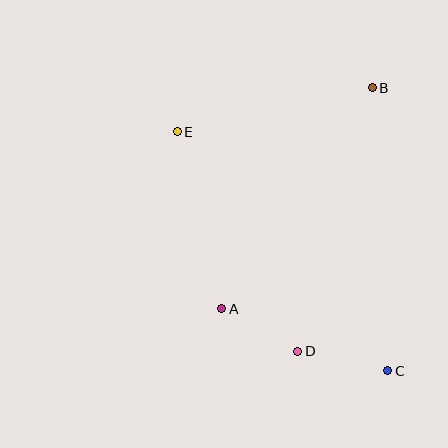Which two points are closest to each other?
Points A and D are closest to each other.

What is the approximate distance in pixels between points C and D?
The distance between C and D is approximately 92 pixels.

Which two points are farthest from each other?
Points C and E are farthest from each other.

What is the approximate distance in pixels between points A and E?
The distance between A and E is approximately 182 pixels.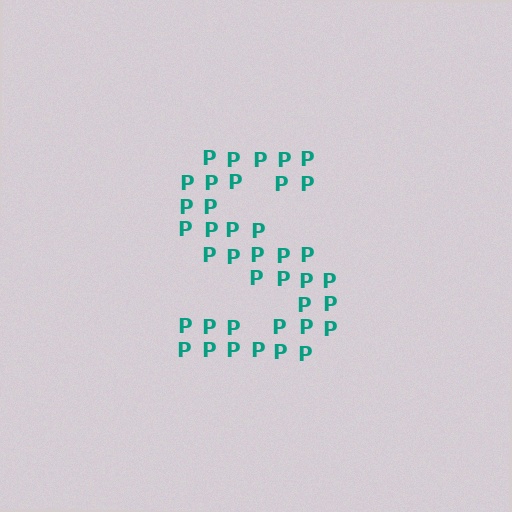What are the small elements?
The small elements are letter P's.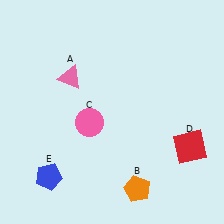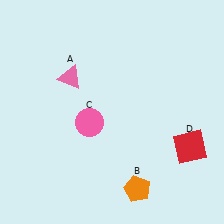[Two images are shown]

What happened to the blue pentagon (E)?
The blue pentagon (E) was removed in Image 2. It was in the bottom-left area of Image 1.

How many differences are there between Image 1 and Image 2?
There is 1 difference between the two images.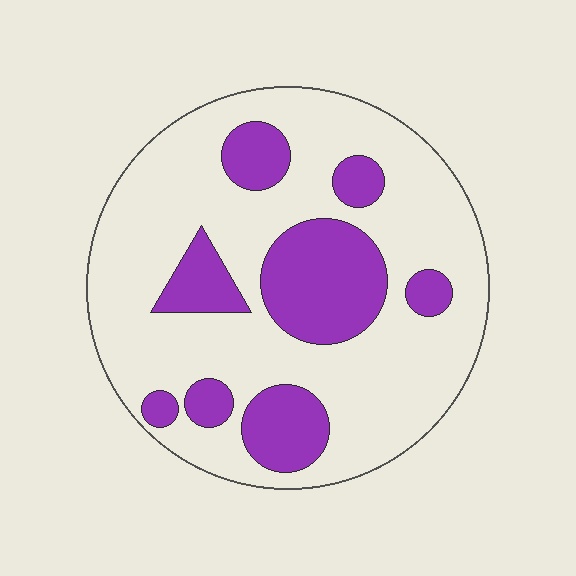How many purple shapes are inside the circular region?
8.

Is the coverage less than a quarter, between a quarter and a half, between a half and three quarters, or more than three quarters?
Between a quarter and a half.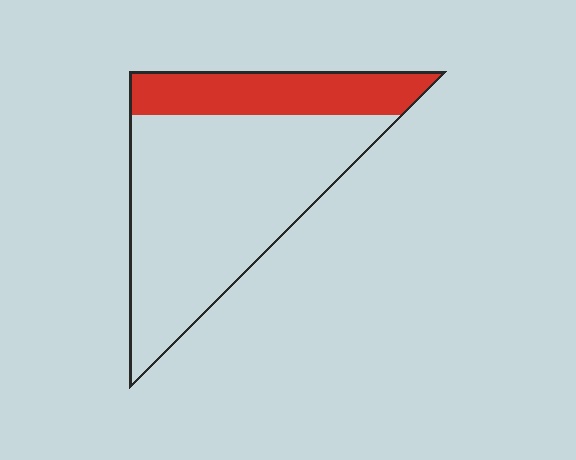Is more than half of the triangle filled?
No.